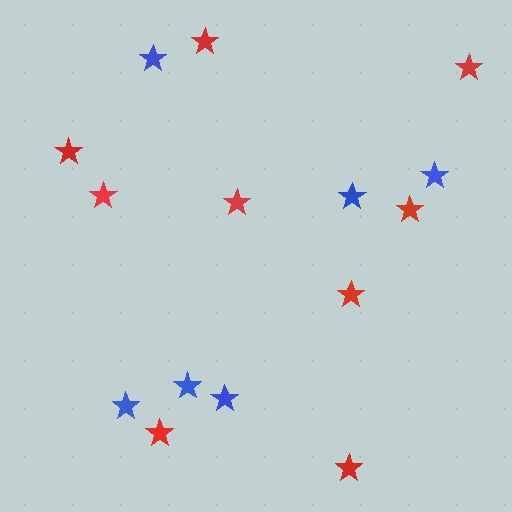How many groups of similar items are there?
There are 2 groups: one group of blue stars (6) and one group of red stars (9).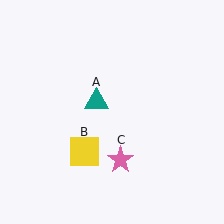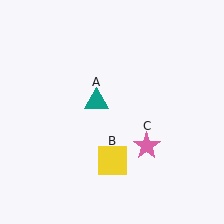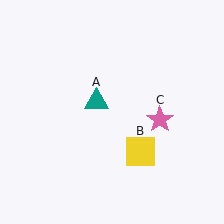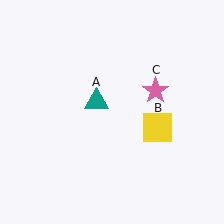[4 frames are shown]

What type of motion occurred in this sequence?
The yellow square (object B), pink star (object C) rotated counterclockwise around the center of the scene.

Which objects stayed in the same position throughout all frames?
Teal triangle (object A) remained stationary.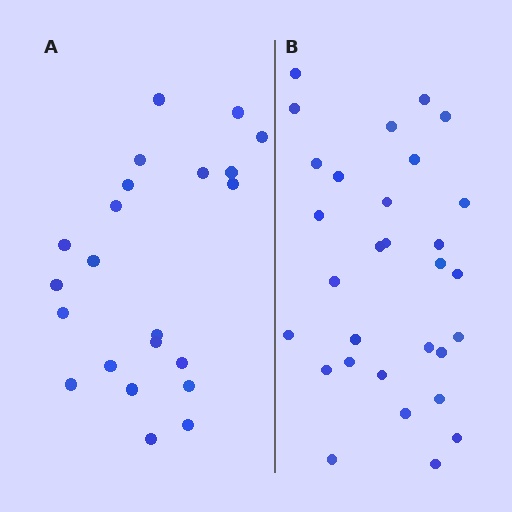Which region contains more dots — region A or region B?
Region B (the right region) has more dots.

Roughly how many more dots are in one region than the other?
Region B has roughly 8 or so more dots than region A.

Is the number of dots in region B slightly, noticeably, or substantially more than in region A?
Region B has noticeably more, but not dramatically so. The ratio is roughly 1.4 to 1.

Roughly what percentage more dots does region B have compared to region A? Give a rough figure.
About 35% more.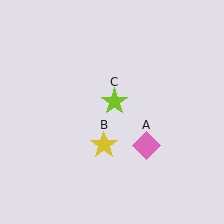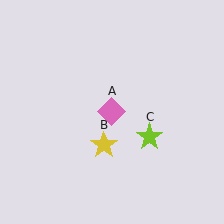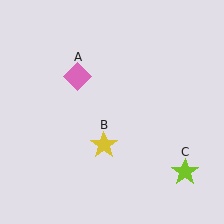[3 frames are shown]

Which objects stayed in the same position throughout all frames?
Yellow star (object B) remained stationary.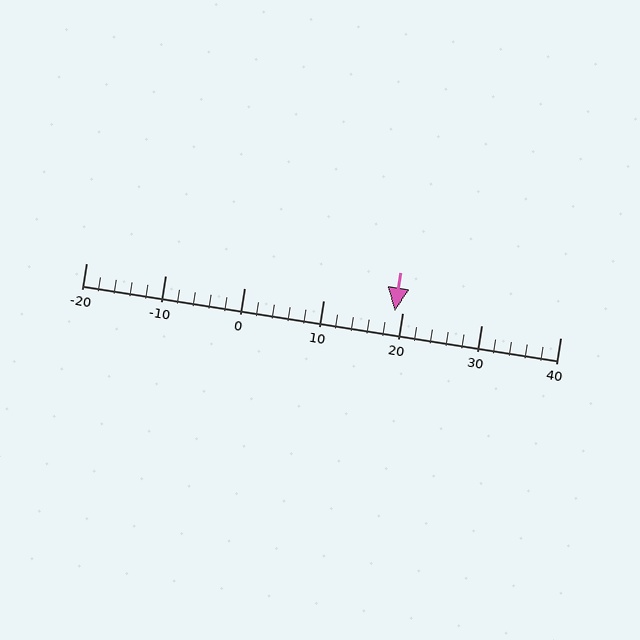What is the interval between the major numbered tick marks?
The major tick marks are spaced 10 units apart.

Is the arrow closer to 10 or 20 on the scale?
The arrow is closer to 20.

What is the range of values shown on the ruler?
The ruler shows values from -20 to 40.